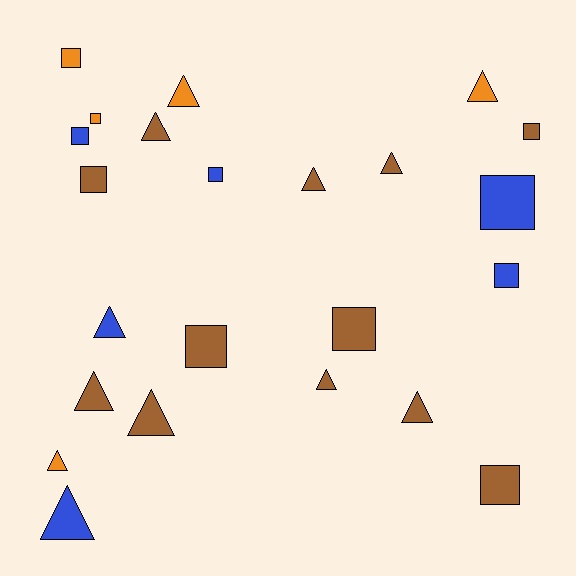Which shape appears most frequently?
Triangle, with 12 objects.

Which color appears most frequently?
Brown, with 12 objects.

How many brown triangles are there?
There are 7 brown triangles.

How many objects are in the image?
There are 23 objects.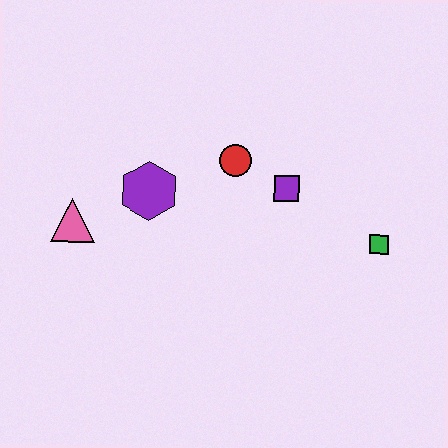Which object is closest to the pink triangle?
The purple hexagon is closest to the pink triangle.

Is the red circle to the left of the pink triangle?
No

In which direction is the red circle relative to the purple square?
The red circle is to the left of the purple square.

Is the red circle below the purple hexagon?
No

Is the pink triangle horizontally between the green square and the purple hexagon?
No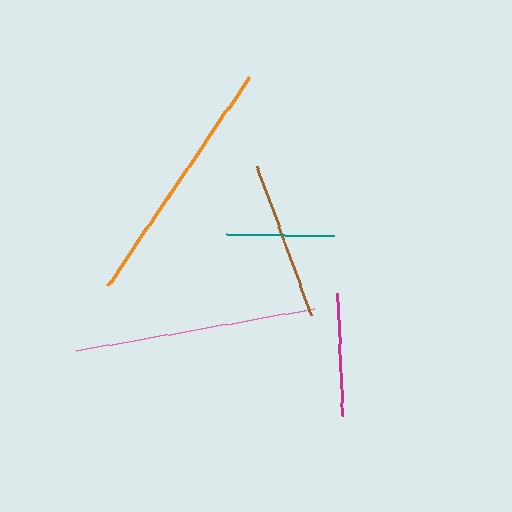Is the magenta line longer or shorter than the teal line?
The magenta line is longer than the teal line.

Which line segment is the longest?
The orange line is the longest at approximately 253 pixels.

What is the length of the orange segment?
The orange segment is approximately 253 pixels long.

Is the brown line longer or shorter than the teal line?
The brown line is longer than the teal line.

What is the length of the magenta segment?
The magenta segment is approximately 122 pixels long.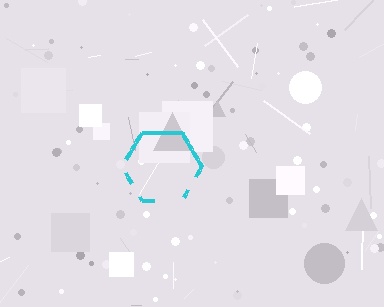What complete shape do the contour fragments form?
The contour fragments form a hexagon.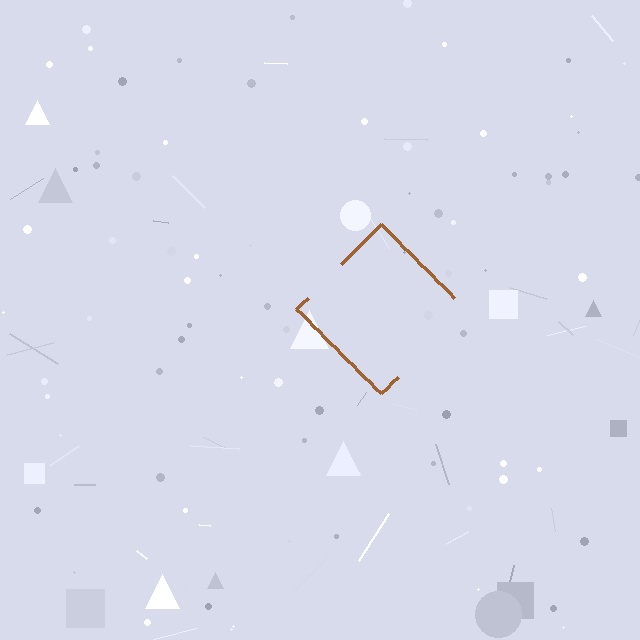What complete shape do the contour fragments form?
The contour fragments form a diamond.